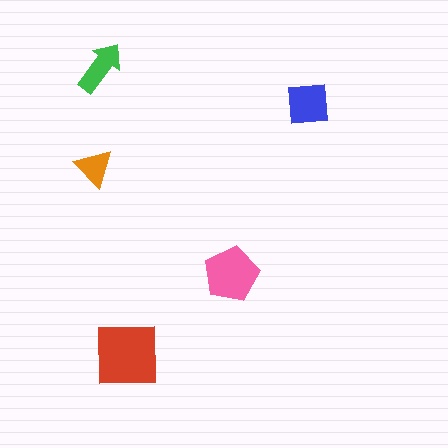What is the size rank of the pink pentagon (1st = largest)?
2nd.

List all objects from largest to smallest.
The red square, the pink pentagon, the blue square, the green arrow, the orange triangle.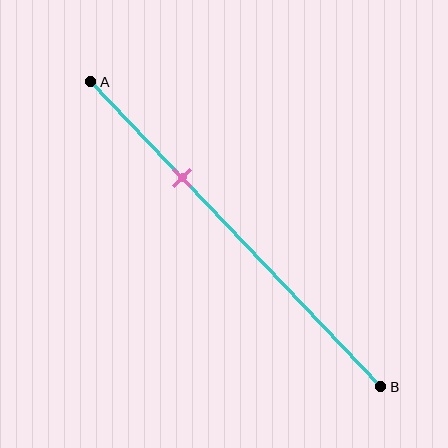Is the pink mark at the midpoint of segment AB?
No, the mark is at about 30% from A, not at the 50% midpoint.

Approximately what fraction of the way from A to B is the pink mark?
The pink mark is approximately 30% of the way from A to B.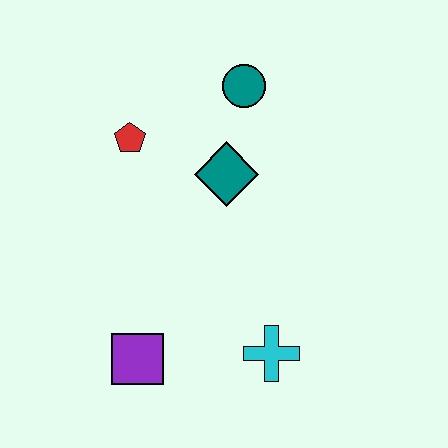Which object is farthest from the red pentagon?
The cyan cross is farthest from the red pentagon.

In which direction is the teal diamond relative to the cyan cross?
The teal diamond is above the cyan cross.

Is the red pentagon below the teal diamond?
No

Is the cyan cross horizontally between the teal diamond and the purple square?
No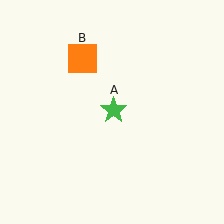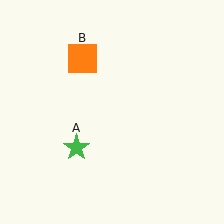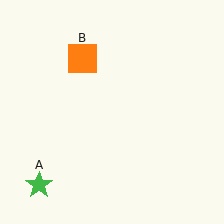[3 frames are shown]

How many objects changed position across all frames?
1 object changed position: green star (object A).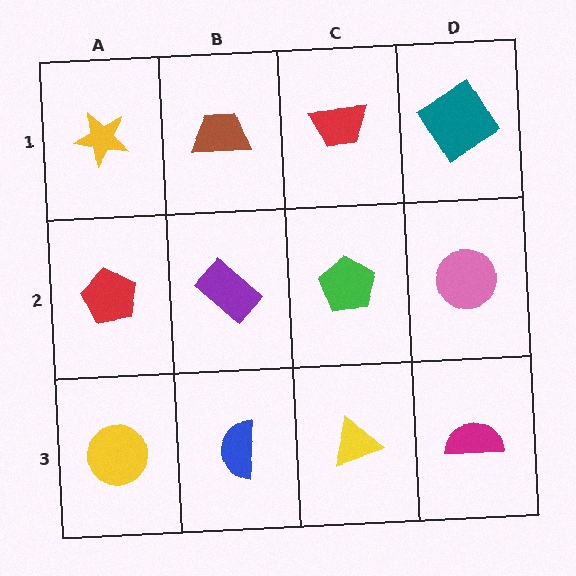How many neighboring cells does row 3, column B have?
3.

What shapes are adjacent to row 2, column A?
A yellow star (row 1, column A), a yellow circle (row 3, column A), a purple rectangle (row 2, column B).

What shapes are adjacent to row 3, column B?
A purple rectangle (row 2, column B), a yellow circle (row 3, column A), a yellow triangle (row 3, column C).